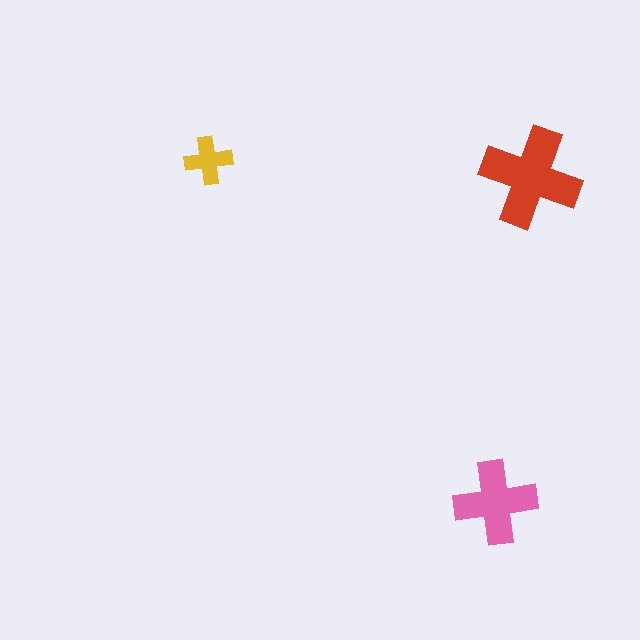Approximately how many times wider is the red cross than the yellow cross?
About 2 times wider.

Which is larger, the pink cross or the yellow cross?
The pink one.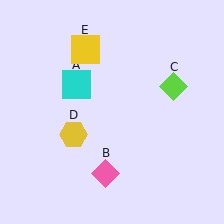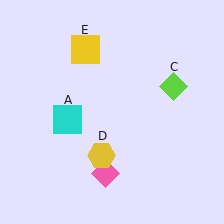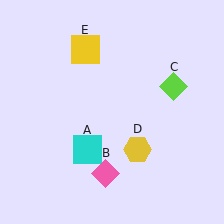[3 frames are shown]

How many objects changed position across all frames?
2 objects changed position: cyan square (object A), yellow hexagon (object D).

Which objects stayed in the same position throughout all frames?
Pink diamond (object B) and lime diamond (object C) and yellow square (object E) remained stationary.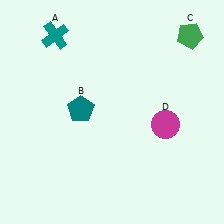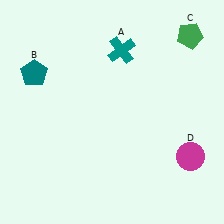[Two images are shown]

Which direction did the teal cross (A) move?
The teal cross (A) moved right.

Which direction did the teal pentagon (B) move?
The teal pentagon (B) moved left.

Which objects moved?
The objects that moved are: the teal cross (A), the teal pentagon (B), the magenta circle (D).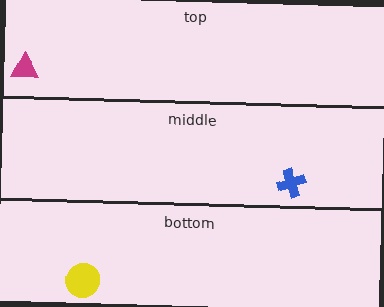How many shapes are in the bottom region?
1.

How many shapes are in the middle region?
1.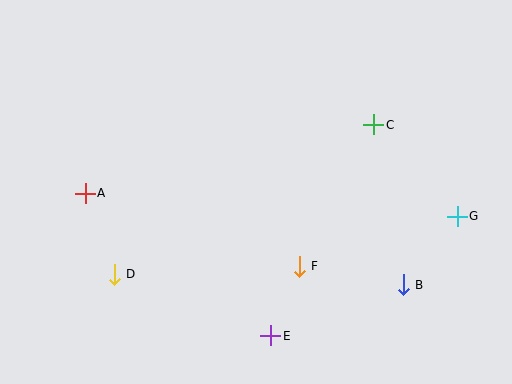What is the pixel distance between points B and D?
The distance between B and D is 289 pixels.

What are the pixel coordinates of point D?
Point D is at (114, 274).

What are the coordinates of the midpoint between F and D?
The midpoint between F and D is at (207, 270).